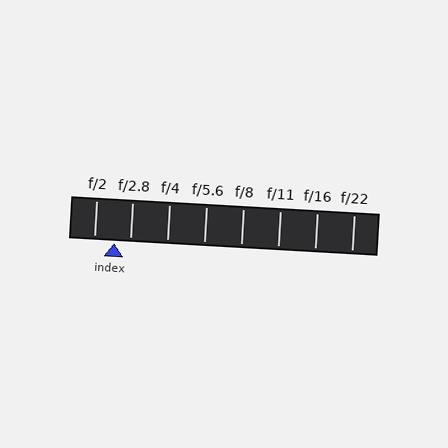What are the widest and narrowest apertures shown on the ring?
The widest aperture shown is f/2 and the narrowest is f/22.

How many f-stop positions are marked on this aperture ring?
There are 8 f-stop positions marked.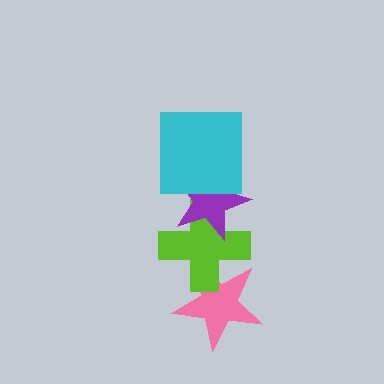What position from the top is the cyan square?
The cyan square is 1st from the top.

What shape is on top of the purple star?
The cyan square is on top of the purple star.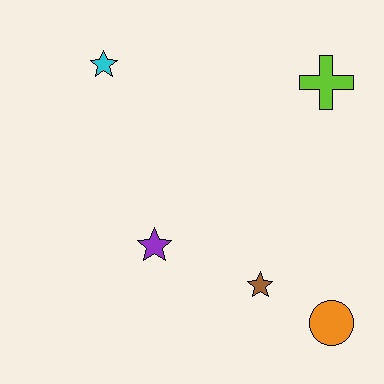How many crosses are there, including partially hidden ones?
There is 1 cross.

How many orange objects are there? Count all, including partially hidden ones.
There is 1 orange object.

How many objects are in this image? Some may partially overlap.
There are 5 objects.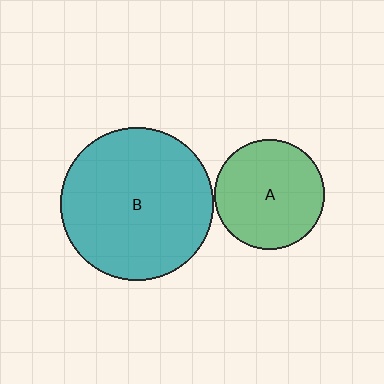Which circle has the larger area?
Circle B (teal).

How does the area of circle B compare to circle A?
Approximately 1.9 times.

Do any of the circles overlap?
No, none of the circles overlap.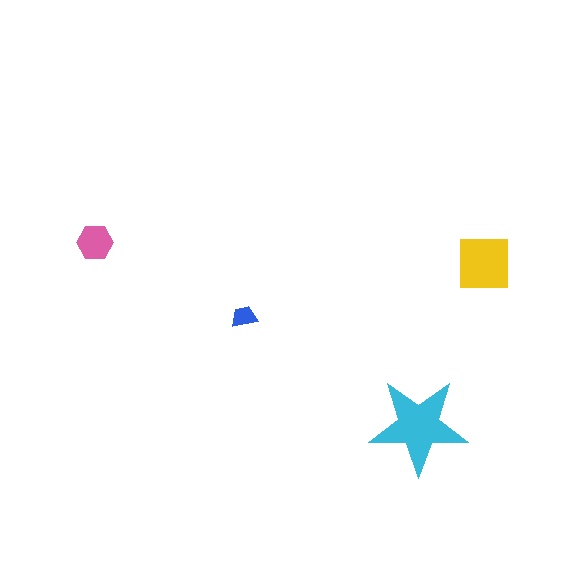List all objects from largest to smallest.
The cyan star, the yellow square, the pink hexagon, the blue trapezoid.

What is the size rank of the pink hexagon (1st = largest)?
3rd.